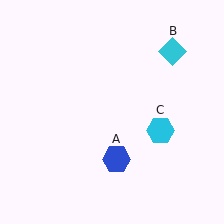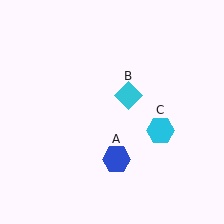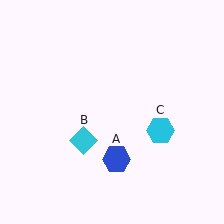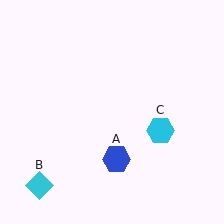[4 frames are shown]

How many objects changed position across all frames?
1 object changed position: cyan diamond (object B).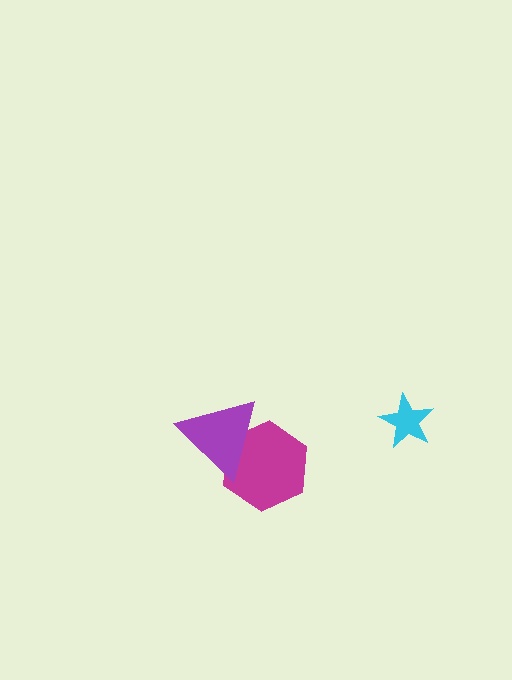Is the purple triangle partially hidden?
No, no other shape covers it.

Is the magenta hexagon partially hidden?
Yes, it is partially covered by another shape.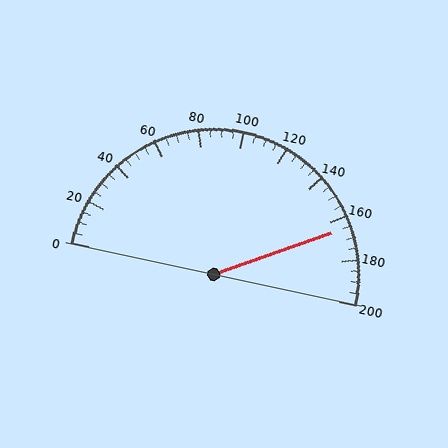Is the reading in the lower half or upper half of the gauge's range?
The reading is in the upper half of the range (0 to 200).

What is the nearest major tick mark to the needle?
The nearest major tick mark is 160.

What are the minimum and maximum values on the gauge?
The gauge ranges from 0 to 200.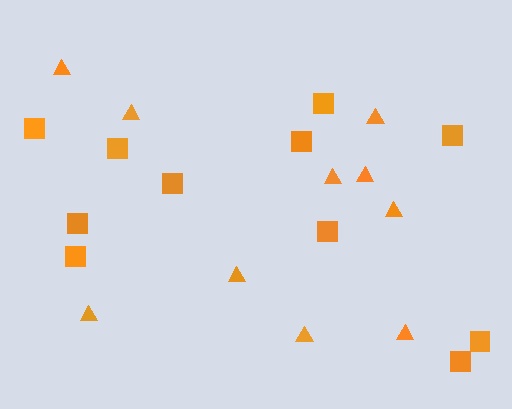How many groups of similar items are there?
There are 2 groups: one group of squares (11) and one group of triangles (10).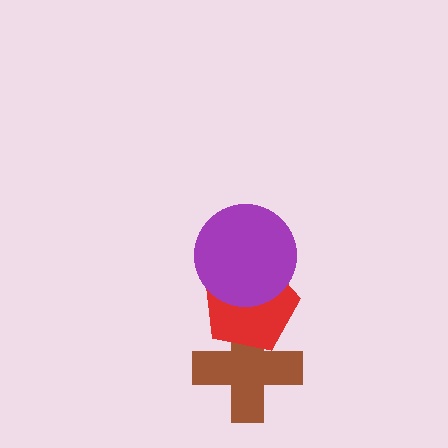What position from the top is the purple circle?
The purple circle is 1st from the top.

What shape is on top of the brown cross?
The red pentagon is on top of the brown cross.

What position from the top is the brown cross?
The brown cross is 3rd from the top.